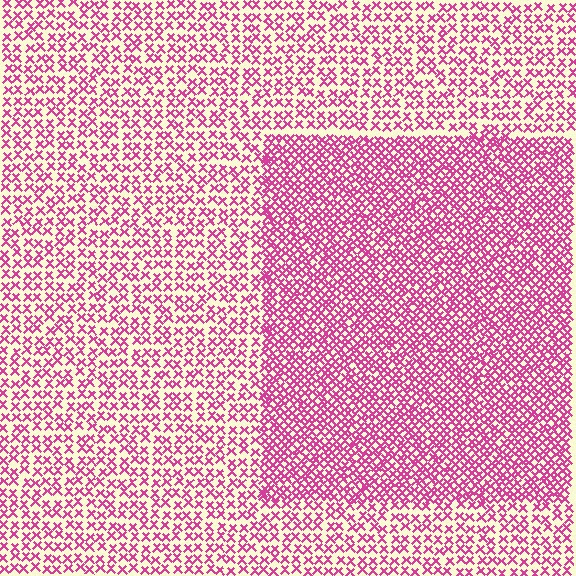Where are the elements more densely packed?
The elements are more densely packed inside the rectangle boundary.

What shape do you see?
I see a rectangle.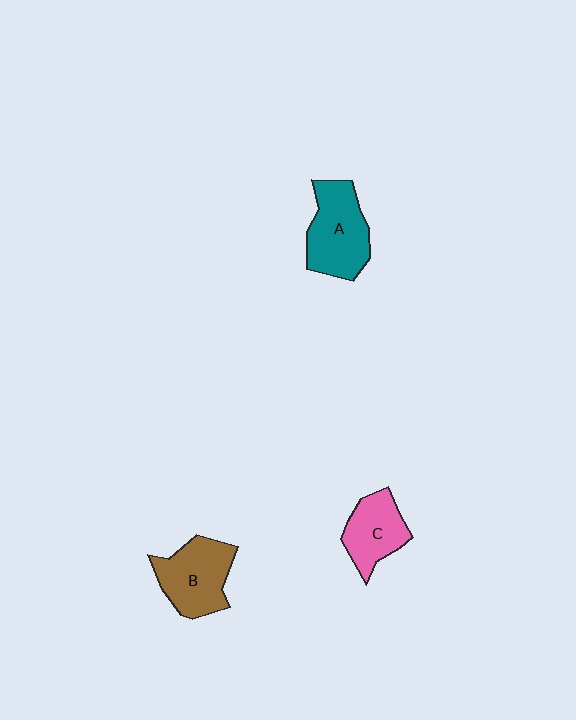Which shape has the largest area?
Shape A (teal).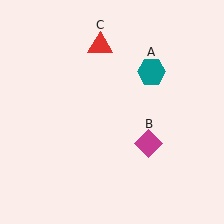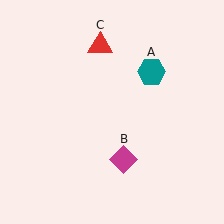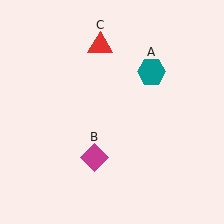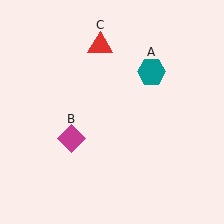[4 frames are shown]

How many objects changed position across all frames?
1 object changed position: magenta diamond (object B).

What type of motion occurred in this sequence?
The magenta diamond (object B) rotated clockwise around the center of the scene.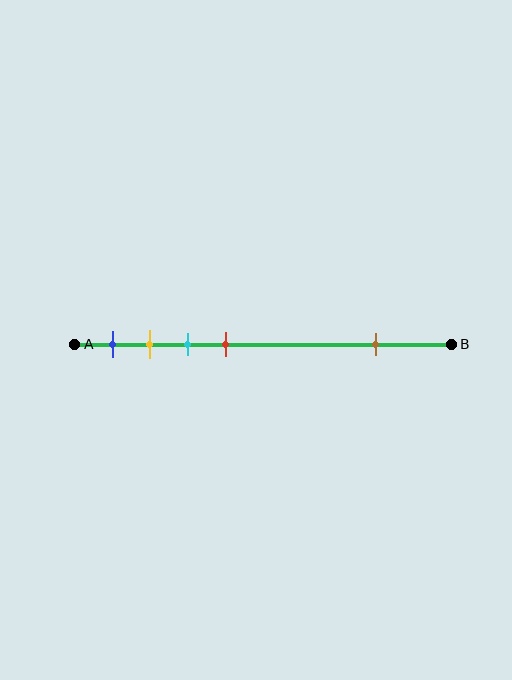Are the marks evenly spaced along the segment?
No, the marks are not evenly spaced.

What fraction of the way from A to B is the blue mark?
The blue mark is approximately 10% (0.1) of the way from A to B.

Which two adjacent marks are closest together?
The yellow and cyan marks are the closest adjacent pair.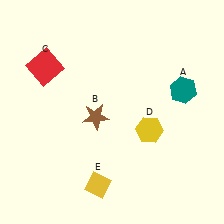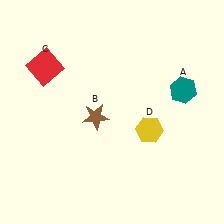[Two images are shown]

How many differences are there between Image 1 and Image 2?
There is 1 difference between the two images.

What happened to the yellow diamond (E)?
The yellow diamond (E) was removed in Image 2. It was in the bottom-left area of Image 1.